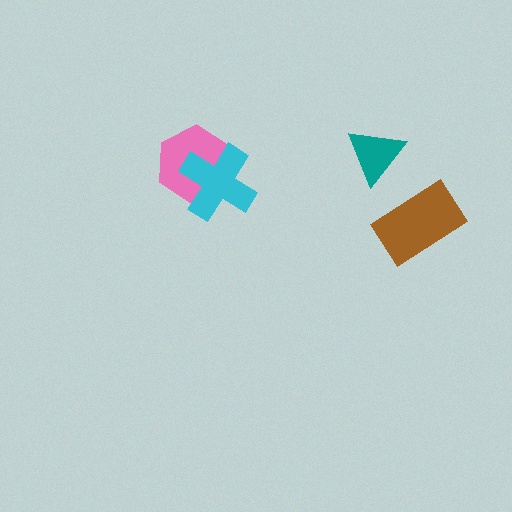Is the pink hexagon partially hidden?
Yes, it is partially covered by another shape.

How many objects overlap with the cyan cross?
1 object overlaps with the cyan cross.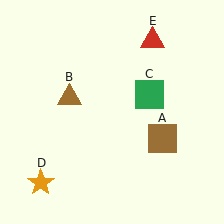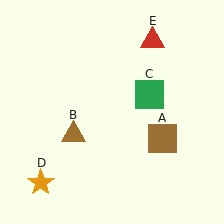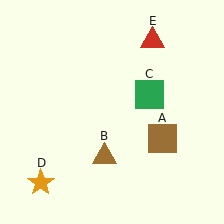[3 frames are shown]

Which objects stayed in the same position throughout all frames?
Brown square (object A) and green square (object C) and orange star (object D) and red triangle (object E) remained stationary.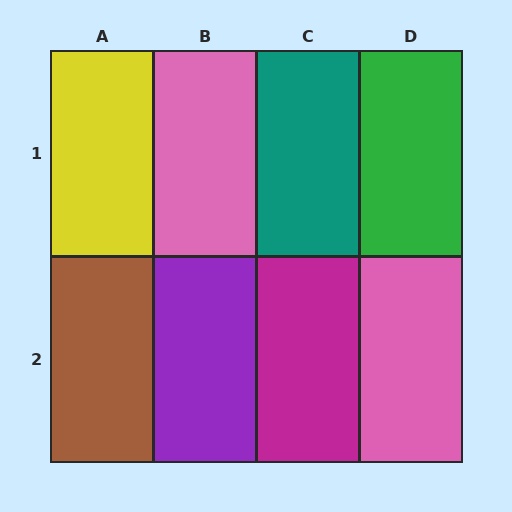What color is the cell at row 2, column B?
Purple.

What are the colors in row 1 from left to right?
Yellow, pink, teal, green.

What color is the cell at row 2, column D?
Pink.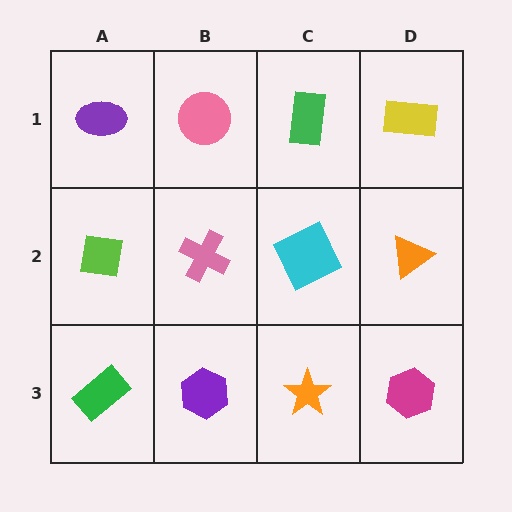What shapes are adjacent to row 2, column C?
A green rectangle (row 1, column C), an orange star (row 3, column C), a pink cross (row 2, column B), an orange triangle (row 2, column D).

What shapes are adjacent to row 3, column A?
A lime square (row 2, column A), a purple hexagon (row 3, column B).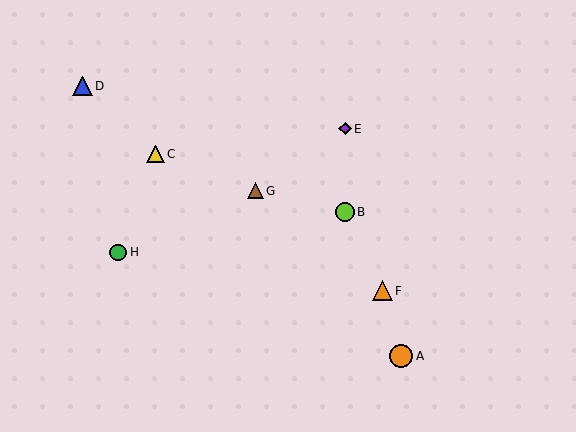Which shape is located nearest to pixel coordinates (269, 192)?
The brown triangle (labeled G) at (255, 191) is nearest to that location.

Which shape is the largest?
The orange circle (labeled A) is the largest.